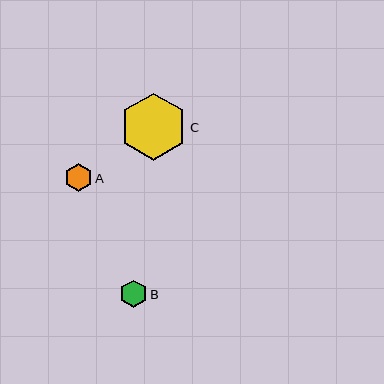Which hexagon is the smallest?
Hexagon B is the smallest with a size of approximately 27 pixels.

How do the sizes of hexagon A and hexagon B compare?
Hexagon A and hexagon B are approximately the same size.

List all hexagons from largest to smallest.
From largest to smallest: C, A, B.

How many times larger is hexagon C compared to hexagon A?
Hexagon C is approximately 2.4 times the size of hexagon A.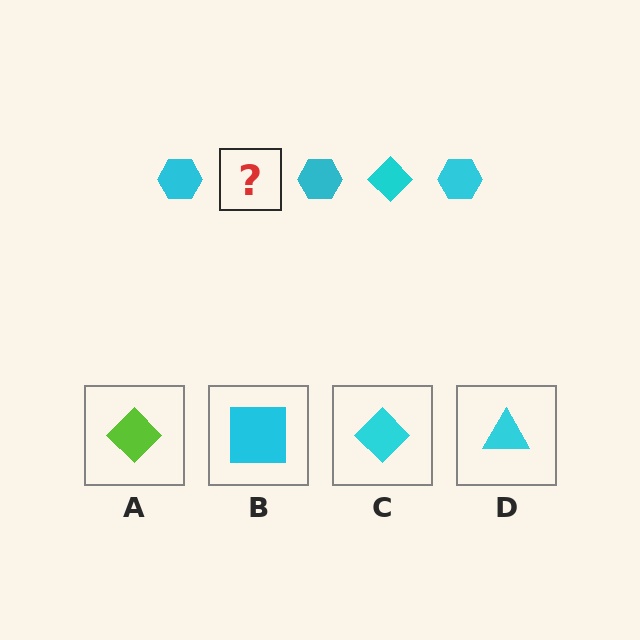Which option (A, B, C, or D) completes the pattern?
C.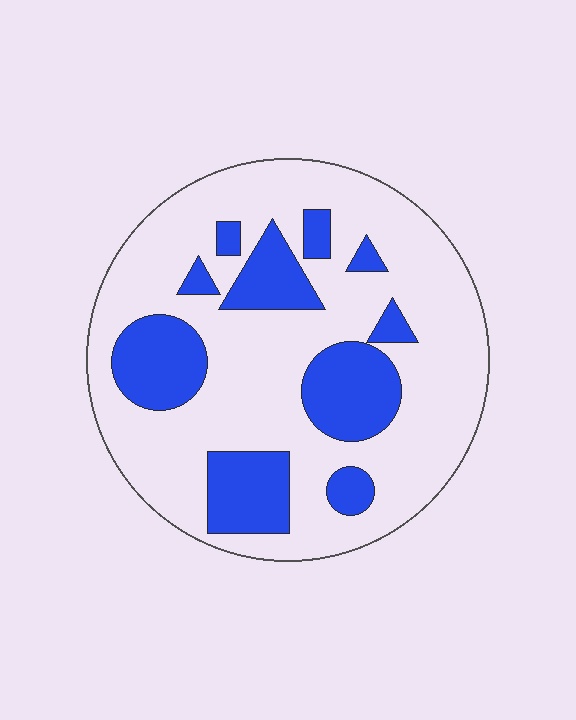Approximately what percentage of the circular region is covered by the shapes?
Approximately 25%.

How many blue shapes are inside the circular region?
10.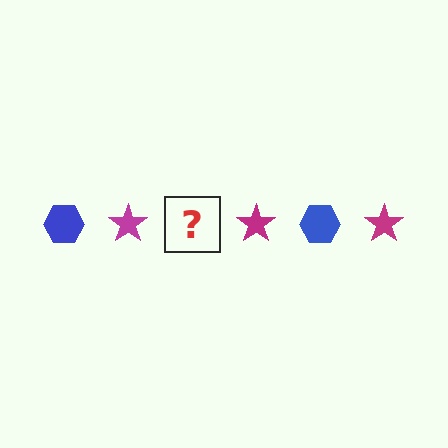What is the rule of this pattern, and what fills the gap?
The rule is that the pattern alternates between blue hexagon and magenta star. The gap should be filled with a blue hexagon.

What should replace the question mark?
The question mark should be replaced with a blue hexagon.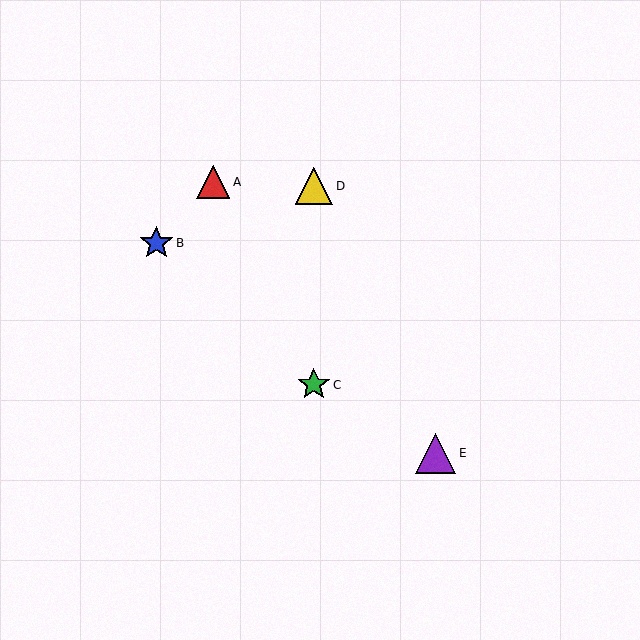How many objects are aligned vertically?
2 objects (C, D) are aligned vertically.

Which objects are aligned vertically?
Objects C, D are aligned vertically.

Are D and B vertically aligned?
No, D is at x≈314 and B is at x≈156.